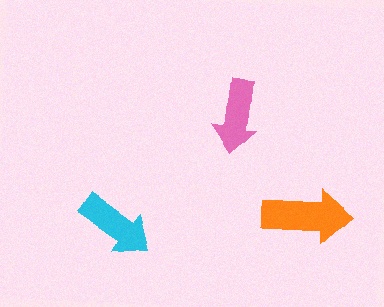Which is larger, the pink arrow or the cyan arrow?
The cyan one.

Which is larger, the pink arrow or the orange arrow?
The orange one.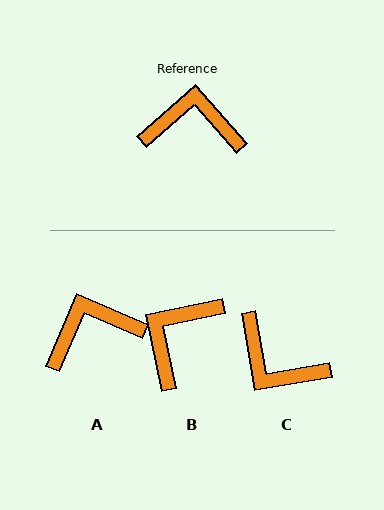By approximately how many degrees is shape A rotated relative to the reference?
Approximately 26 degrees counter-clockwise.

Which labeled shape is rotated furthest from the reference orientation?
C, about 149 degrees away.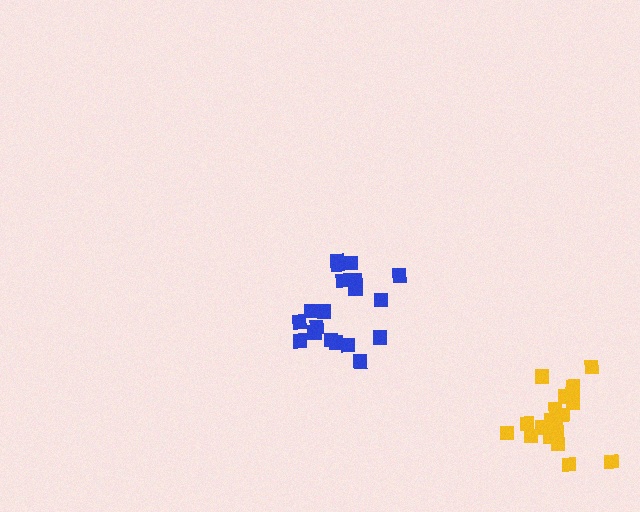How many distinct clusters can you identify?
There are 2 distinct clusters.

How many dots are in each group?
Group 1: 20 dots, Group 2: 20 dots (40 total).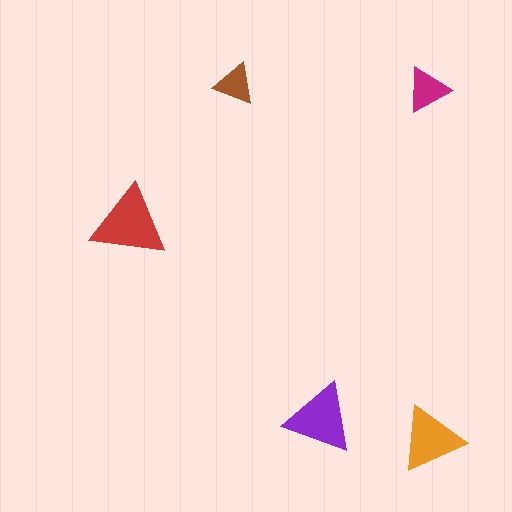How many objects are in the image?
There are 5 objects in the image.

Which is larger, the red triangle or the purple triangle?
The red one.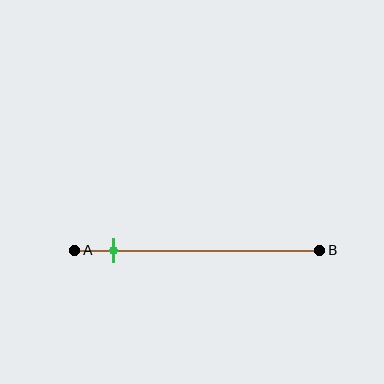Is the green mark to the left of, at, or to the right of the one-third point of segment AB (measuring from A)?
The green mark is to the left of the one-third point of segment AB.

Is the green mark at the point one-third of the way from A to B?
No, the mark is at about 15% from A, not at the 33% one-third point.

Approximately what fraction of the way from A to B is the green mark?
The green mark is approximately 15% of the way from A to B.